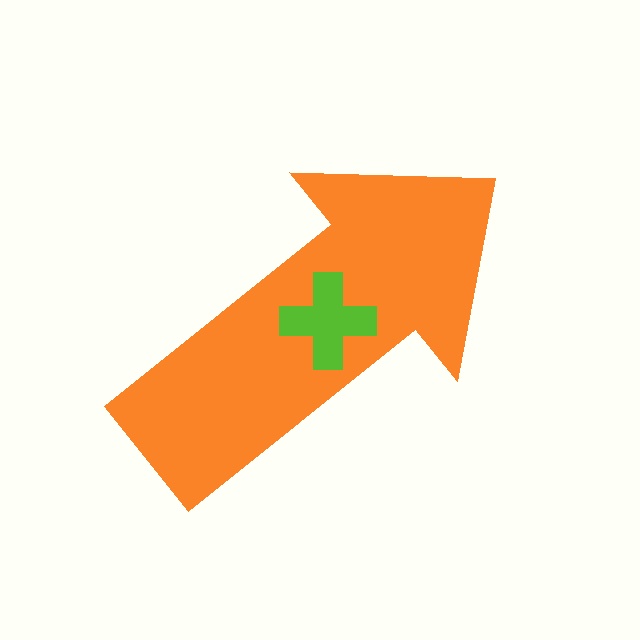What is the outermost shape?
The orange arrow.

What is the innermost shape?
The lime cross.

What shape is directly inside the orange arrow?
The lime cross.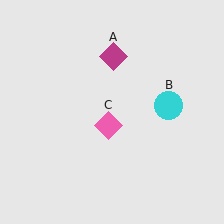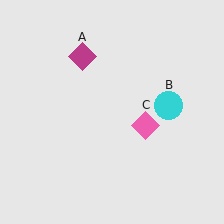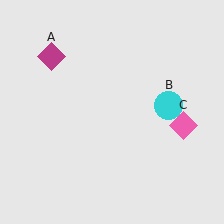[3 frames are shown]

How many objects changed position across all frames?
2 objects changed position: magenta diamond (object A), pink diamond (object C).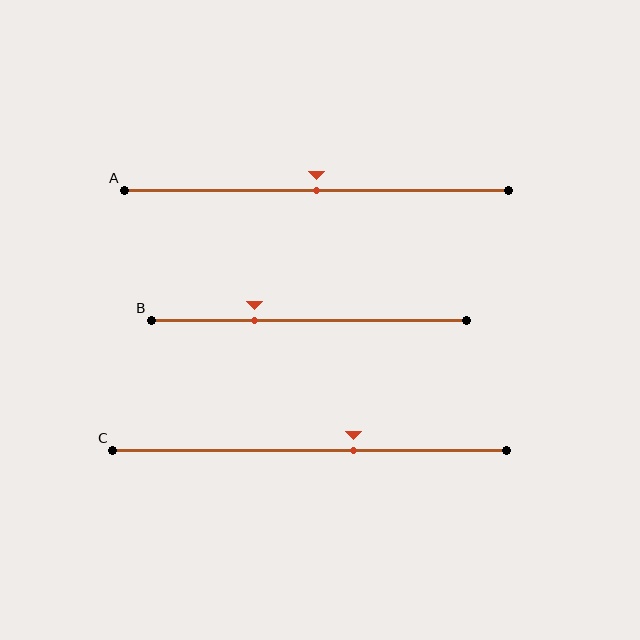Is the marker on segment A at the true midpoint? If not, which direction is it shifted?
Yes, the marker on segment A is at the true midpoint.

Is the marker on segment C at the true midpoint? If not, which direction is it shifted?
No, the marker on segment C is shifted to the right by about 11% of the segment length.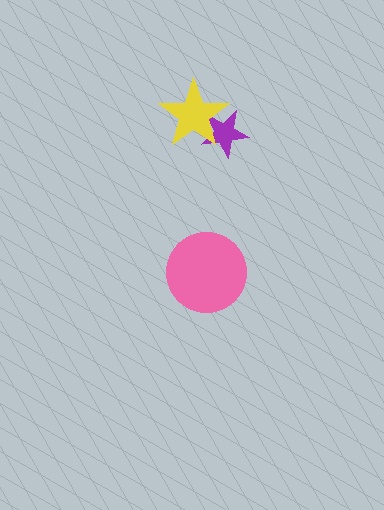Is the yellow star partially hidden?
No, no other shape covers it.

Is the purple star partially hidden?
Yes, it is partially covered by another shape.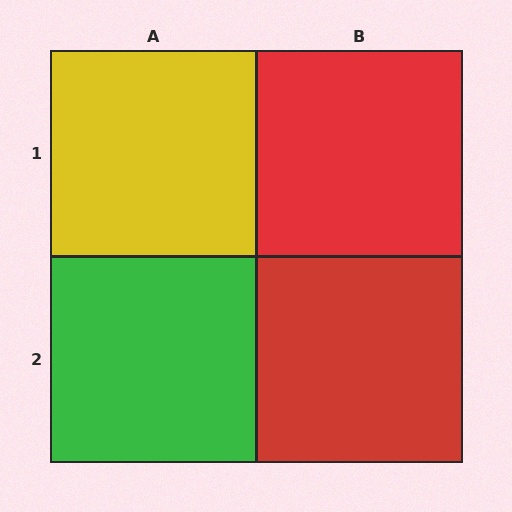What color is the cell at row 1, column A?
Yellow.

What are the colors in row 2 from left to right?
Green, red.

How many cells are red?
2 cells are red.